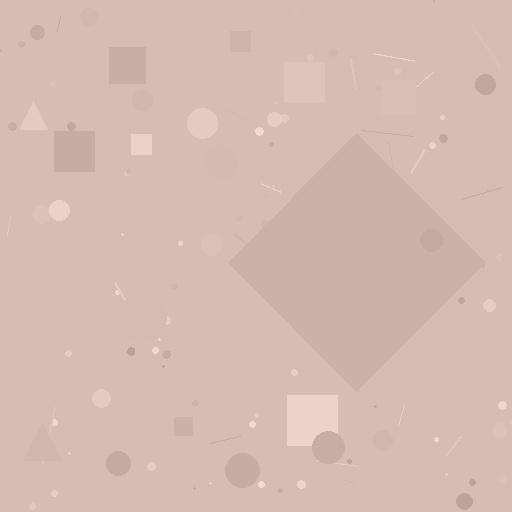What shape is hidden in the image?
A diamond is hidden in the image.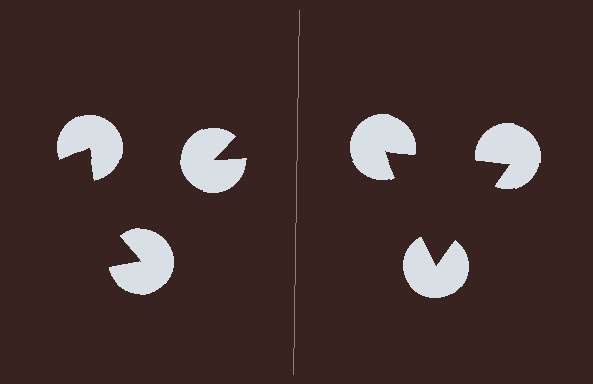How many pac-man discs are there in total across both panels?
6 — 3 on each side.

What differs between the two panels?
The pac-man discs are positioned identically on both sides; only the wedge orientations differ. On the right they align to a triangle; on the left they are misaligned.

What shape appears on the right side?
An illusory triangle.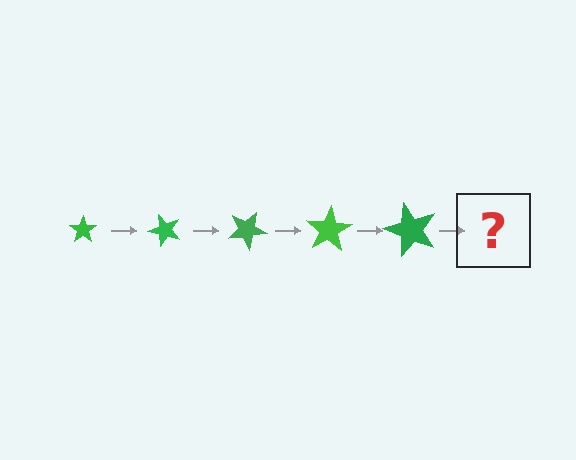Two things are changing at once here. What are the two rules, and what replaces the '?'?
The two rules are that the star grows larger each step and it rotates 50 degrees each step. The '?' should be a star, larger than the previous one and rotated 250 degrees from the start.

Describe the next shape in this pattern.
It should be a star, larger than the previous one and rotated 250 degrees from the start.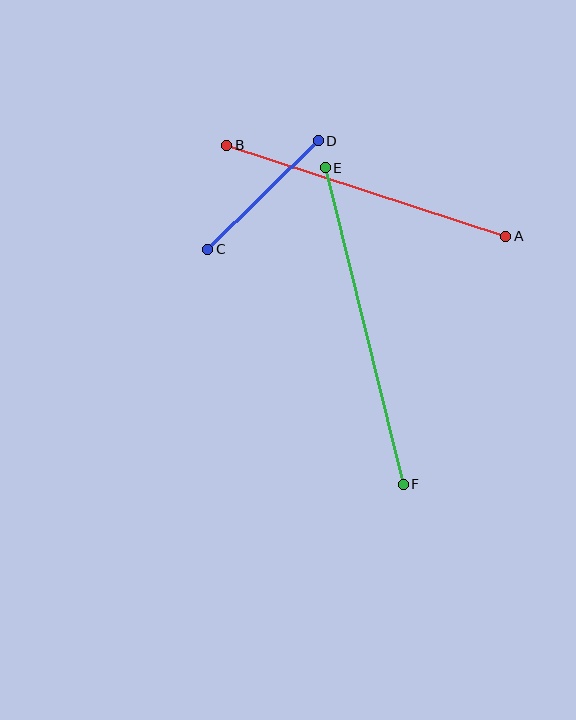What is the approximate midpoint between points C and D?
The midpoint is at approximately (263, 195) pixels.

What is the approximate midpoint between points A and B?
The midpoint is at approximately (366, 191) pixels.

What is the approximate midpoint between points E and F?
The midpoint is at approximately (364, 326) pixels.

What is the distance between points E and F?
The distance is approximately 326 pixels.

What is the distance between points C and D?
The distance is approximately 155 pixels.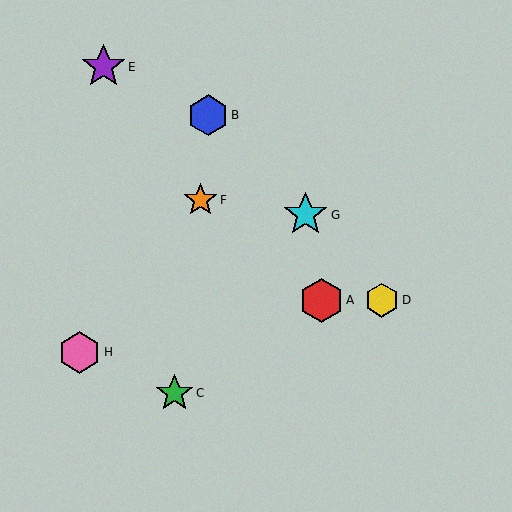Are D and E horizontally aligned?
No, D is at y≈300 and E is at y≈67.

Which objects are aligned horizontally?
Objects A, D are aligned horizontally.